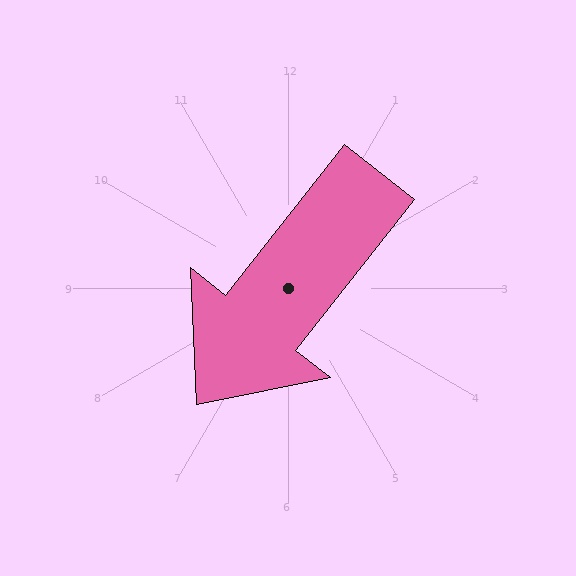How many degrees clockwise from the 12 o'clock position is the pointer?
Approximately 218 degrees.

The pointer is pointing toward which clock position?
Roughly 7 o'clock.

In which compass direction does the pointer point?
Southwest.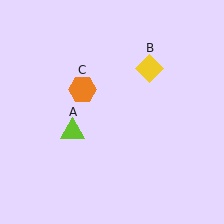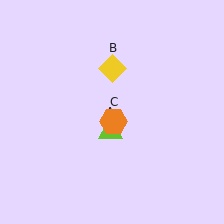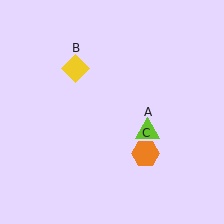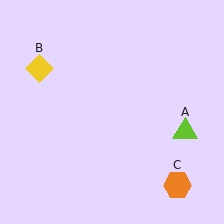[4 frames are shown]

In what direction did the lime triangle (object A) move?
The lime triangle (object A) moved right.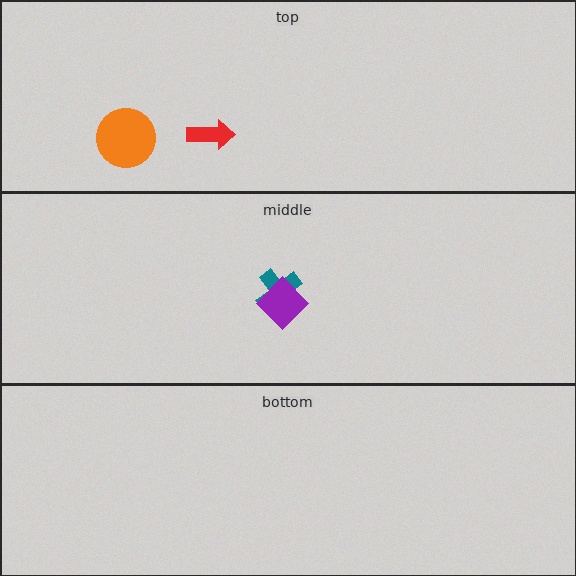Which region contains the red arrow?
The top region.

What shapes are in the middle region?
The teal cross, the purple diamond.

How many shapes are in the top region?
2.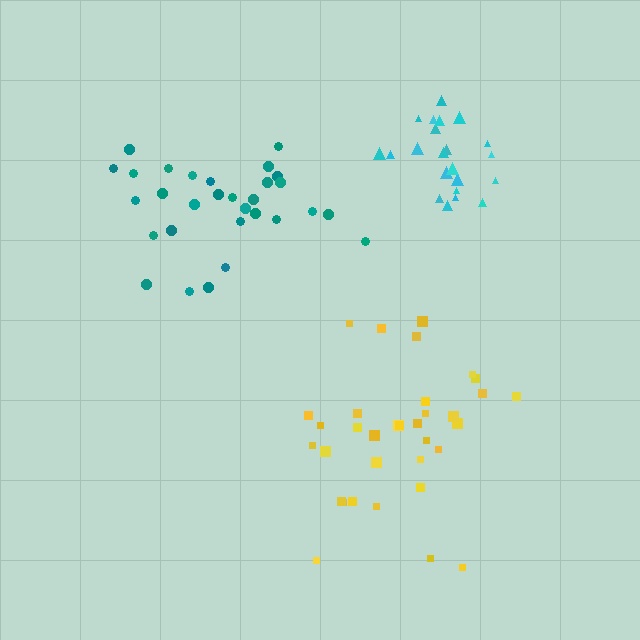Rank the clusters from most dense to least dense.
cyan, teal, yellow.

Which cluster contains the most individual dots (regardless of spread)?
Yellow (34).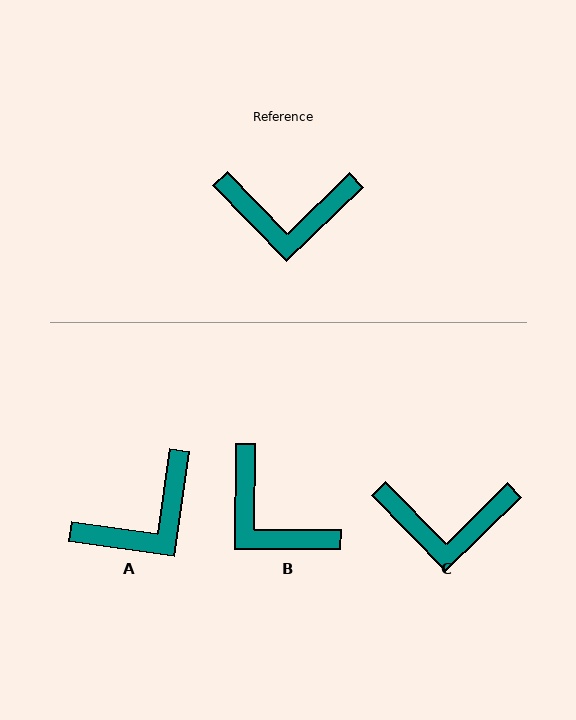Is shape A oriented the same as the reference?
No, it is off by about 37 degrees.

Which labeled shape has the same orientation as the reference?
C.